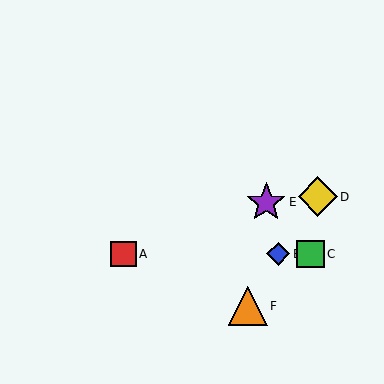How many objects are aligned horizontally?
3 objects (A, B, C) are aligned horizontally.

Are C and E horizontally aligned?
No, C is at y≈254 and E is at y≈202.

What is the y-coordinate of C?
Object C is at y≈254.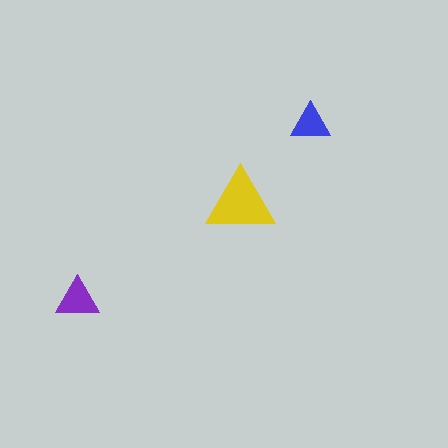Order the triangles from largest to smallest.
the yellow one, the purple one, the blue one.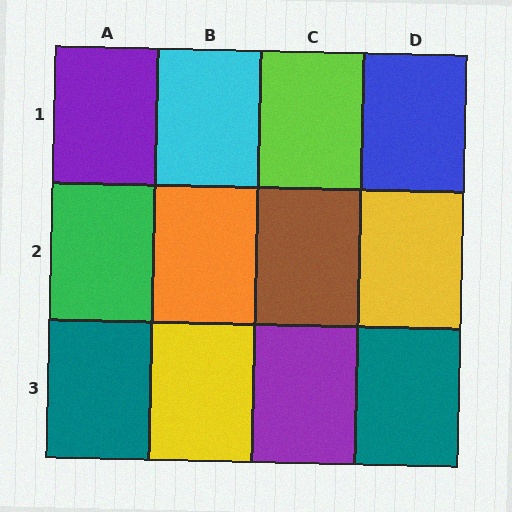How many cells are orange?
1 cell is orange.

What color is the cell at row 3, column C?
Purple.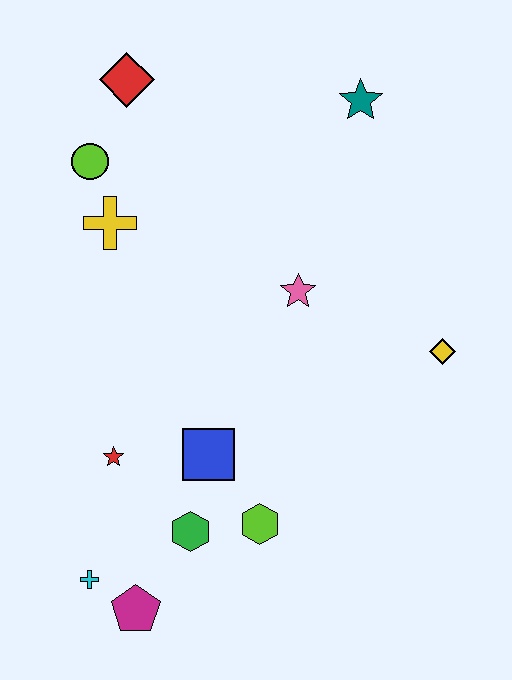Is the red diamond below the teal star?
No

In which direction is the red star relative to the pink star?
The red star is to the left of the pink star.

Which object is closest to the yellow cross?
The lime circle is closest to the yellow cross.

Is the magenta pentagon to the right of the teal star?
No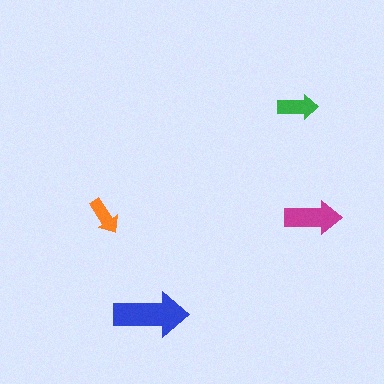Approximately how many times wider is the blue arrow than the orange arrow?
About 2 times wider.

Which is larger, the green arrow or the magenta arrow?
The magenta one.